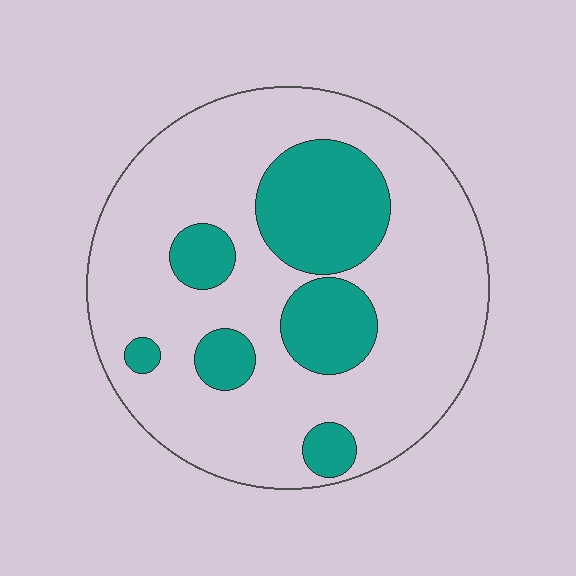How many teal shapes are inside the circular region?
6.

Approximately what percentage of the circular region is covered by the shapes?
Approximately 25%.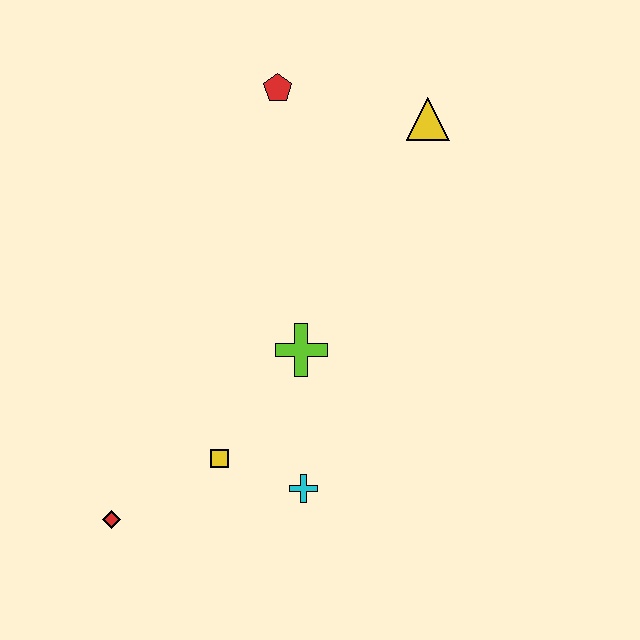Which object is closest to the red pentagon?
The yellow triangle is closest to the red pentagon.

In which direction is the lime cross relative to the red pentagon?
The lime cross is below the red pentagon.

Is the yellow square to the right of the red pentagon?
No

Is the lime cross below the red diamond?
No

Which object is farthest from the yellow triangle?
The red diamond is farthest from the yellow triangle.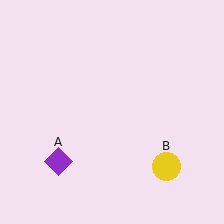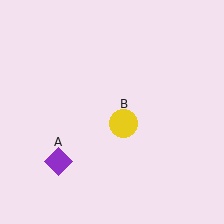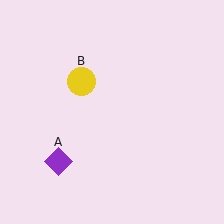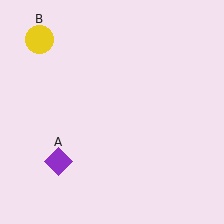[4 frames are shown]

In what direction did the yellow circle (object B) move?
The yellow circle (object B) moved up and to the left.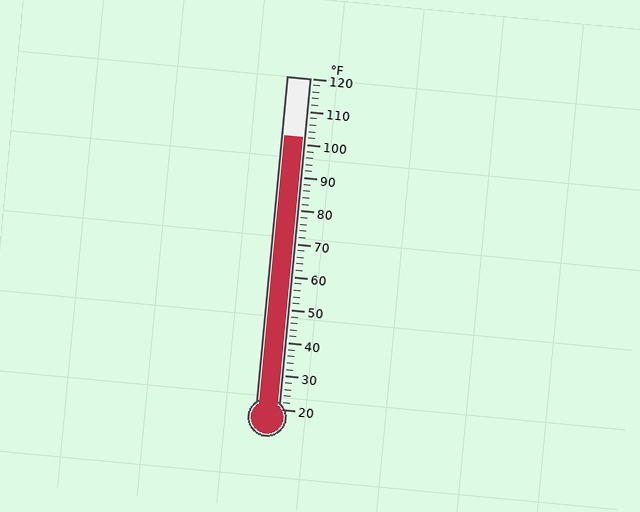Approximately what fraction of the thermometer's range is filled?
The thermometer is filled to approximately 80% of its range.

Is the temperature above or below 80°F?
The temperature is above 80°F.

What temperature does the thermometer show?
The thermometer shows approximately 102°F.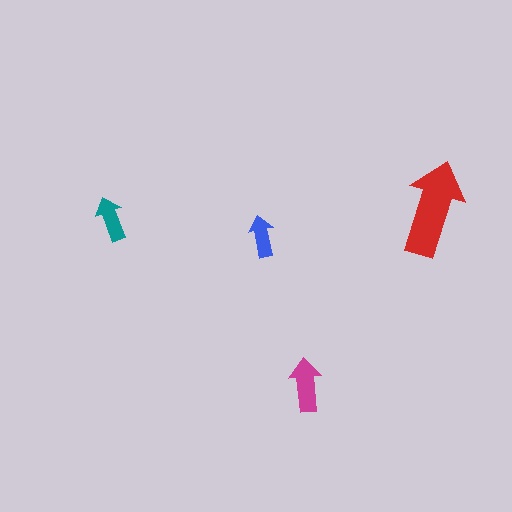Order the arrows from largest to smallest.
the red one, the magenta one, the teal one, the blue one.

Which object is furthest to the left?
The teal arrow is leftmost.